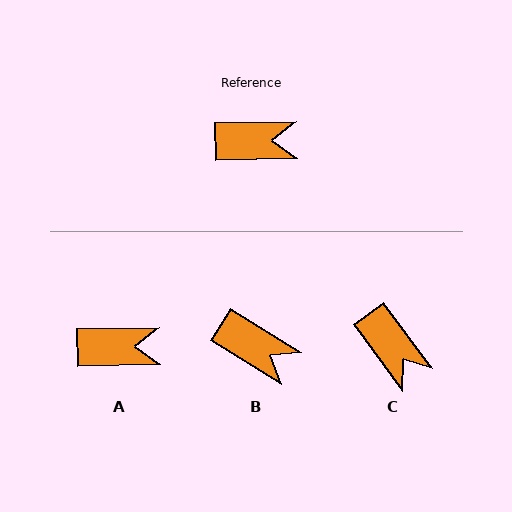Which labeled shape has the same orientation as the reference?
A.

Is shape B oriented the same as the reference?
No, it is off by about 33 degrees.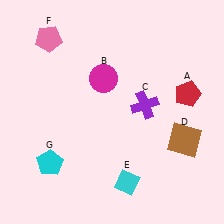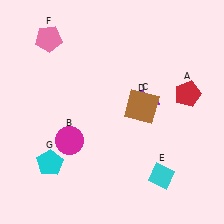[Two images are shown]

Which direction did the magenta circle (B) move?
The magenta circle (B) moved down.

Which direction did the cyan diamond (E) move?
The cyan diamond (E) moved right.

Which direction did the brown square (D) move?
The brown square (D) moved left.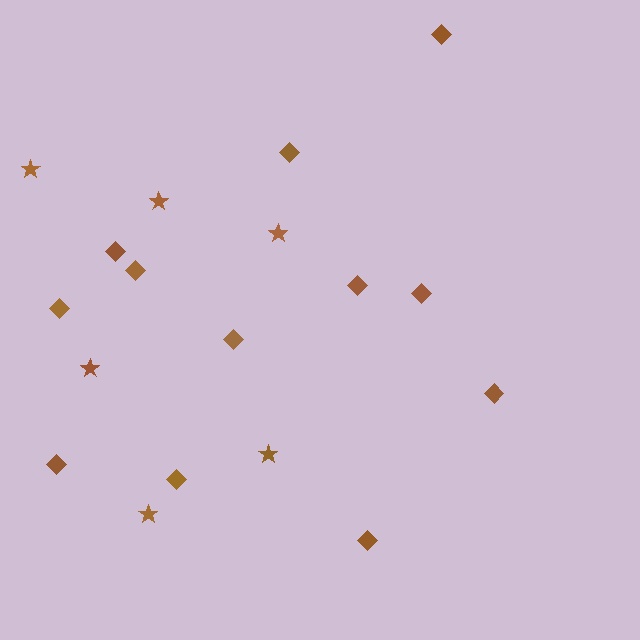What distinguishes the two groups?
There are 2 groups: one group of diamonds (12) and one group of stars (6).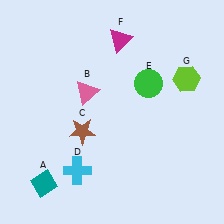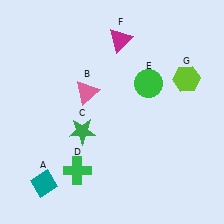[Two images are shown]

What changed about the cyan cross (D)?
In Image 1, D is cyan. In Image 2, it changed to green.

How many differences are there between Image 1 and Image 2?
There are 2 differences between the two images.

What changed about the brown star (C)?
In Image 1, C is brown. In Image 2, it changed to green.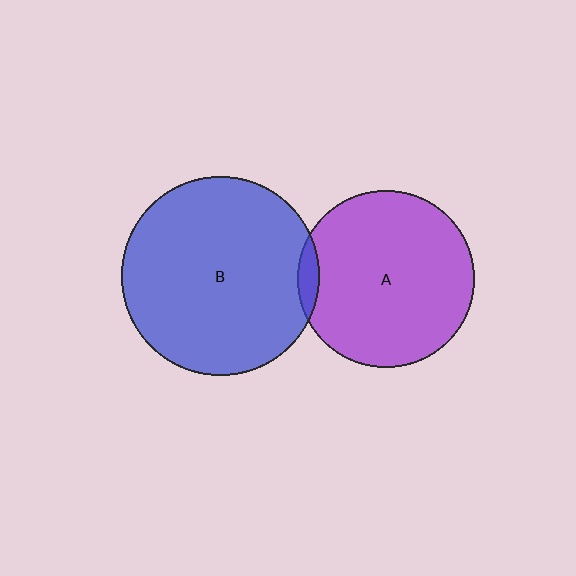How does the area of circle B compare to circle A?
Approximately 1.3 times.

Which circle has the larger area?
Circle B (blue).